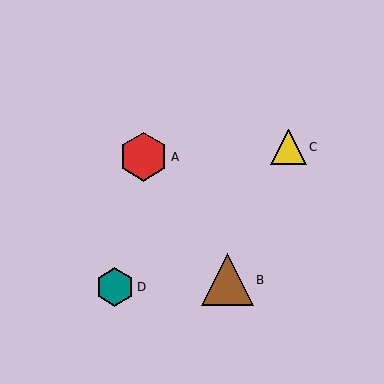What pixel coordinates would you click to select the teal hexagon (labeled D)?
Click at (115, 287) to select the teal hexagon D.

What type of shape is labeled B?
Shape B is a brown triangle.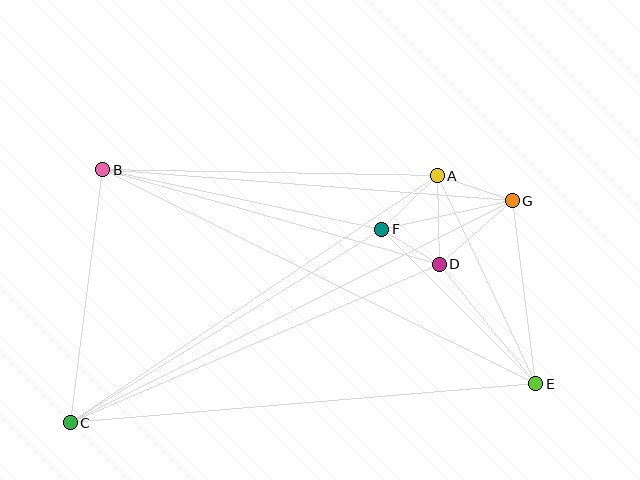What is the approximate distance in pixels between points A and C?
The distance between A and C is approximately 442 pixels.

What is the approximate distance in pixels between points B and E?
The distance between B and E is approximately 483 pixels.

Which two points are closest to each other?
Points D and F are closest to each other.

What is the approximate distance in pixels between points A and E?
The distance between A and E is approximately 230 pixels.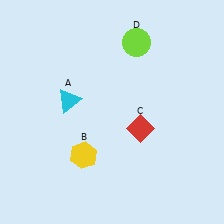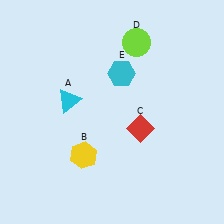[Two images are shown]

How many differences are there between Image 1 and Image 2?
There is 1 difference between the two images.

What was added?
A cyan hexagon (E) was added in Image 2.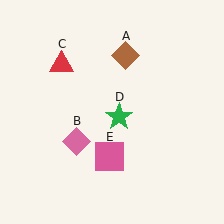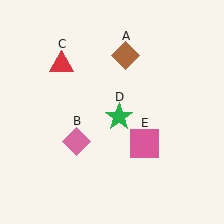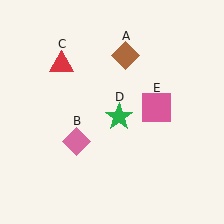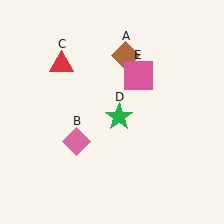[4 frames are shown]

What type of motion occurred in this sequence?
The pink square (object E) rotated counterclockwise around the center of the scene.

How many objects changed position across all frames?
1 object changed position: pink square (object E).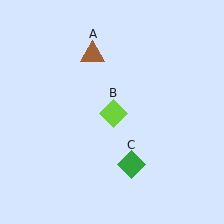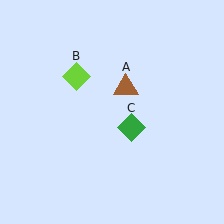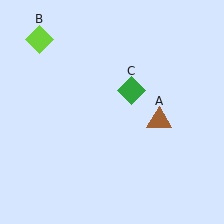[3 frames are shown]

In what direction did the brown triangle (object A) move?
The brown triangle (object A) moved down and to the right.